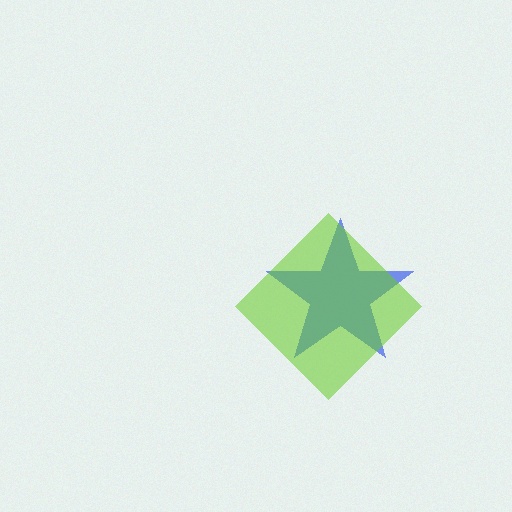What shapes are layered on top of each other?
The layered shapes are: a blue star, a lime diamond.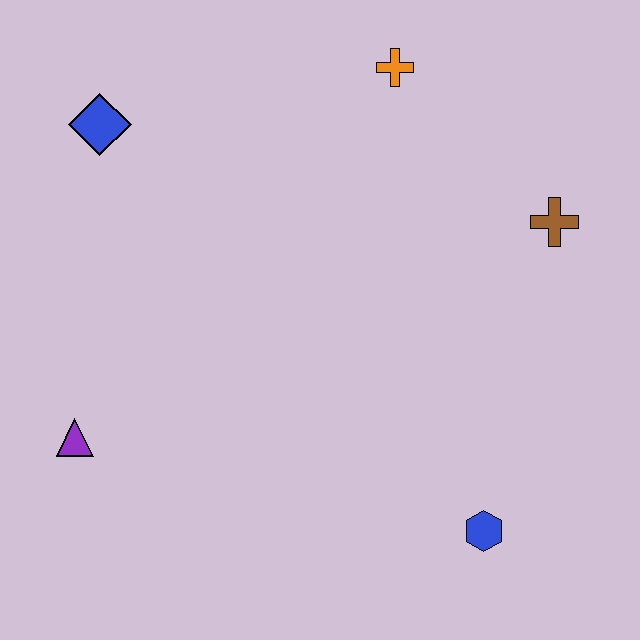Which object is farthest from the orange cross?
The purple triangle is farthest from the orange cross.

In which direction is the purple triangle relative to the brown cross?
The purple triangle is to the left of the brown cross.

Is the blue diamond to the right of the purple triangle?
Yes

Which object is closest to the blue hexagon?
The brown cross is closest to the blue hexagon.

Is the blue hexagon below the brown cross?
Yes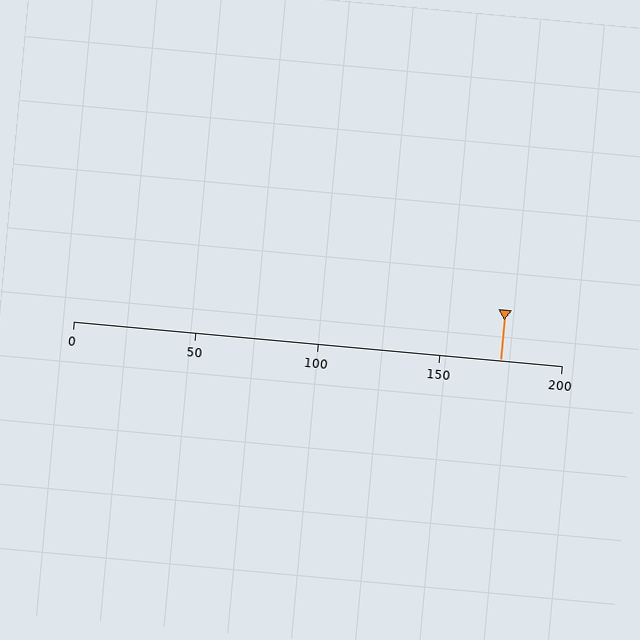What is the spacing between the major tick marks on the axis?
The major ticks are spaced 50 apart.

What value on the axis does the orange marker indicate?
The marker indicates approximately 175.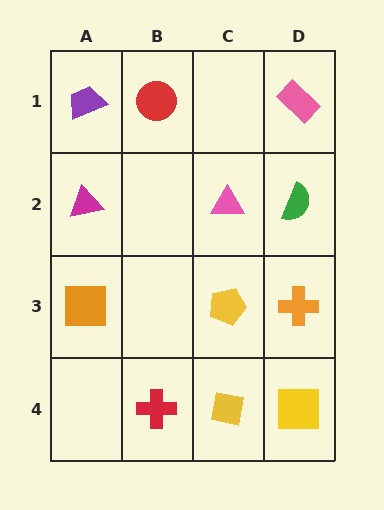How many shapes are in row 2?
3 shapes.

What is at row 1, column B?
A red circle.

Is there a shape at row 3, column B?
No, that cell is empty.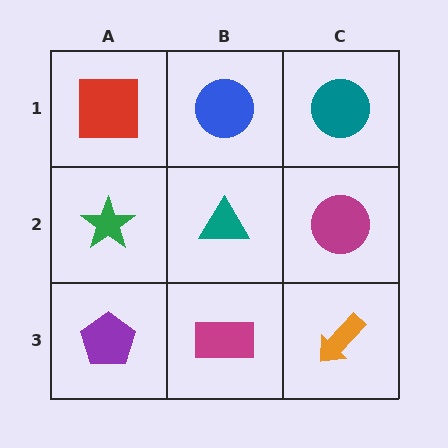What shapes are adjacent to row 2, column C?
A teal circle (row 1, column C), an orange arrow (row 3, column C), a teal triangle (row 2, column B).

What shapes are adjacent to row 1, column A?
A green star (row 2, column A), a blue circle (row 1, column B).